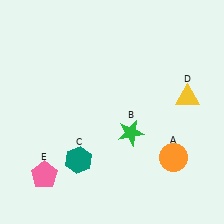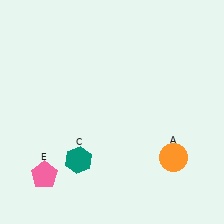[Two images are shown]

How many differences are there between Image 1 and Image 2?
There are 2 differences between the two images.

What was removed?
The yellow triangle (D), the green star (B) were removed in Image 2.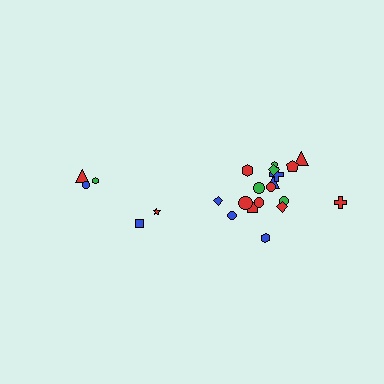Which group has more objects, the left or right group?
The right group.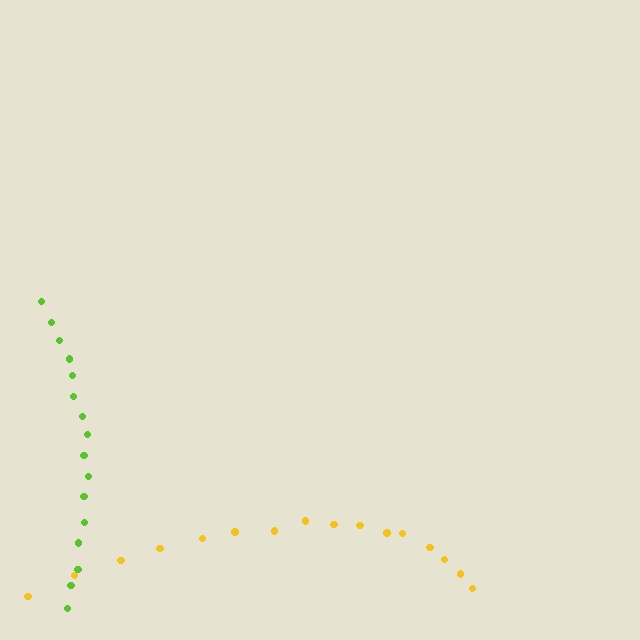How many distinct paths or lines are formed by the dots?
There are 2 distinct paths.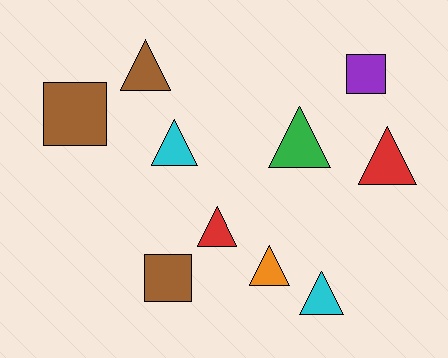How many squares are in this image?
There are 3 squares.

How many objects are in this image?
There are 10 objects.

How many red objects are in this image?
There are 2 red objects.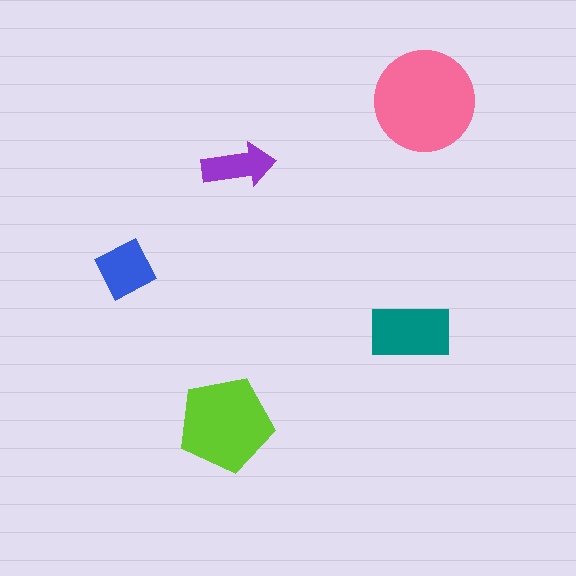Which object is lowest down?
The lime pentagon is bottommost.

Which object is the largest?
The pink circle.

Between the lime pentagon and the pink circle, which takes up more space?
The pink circle.